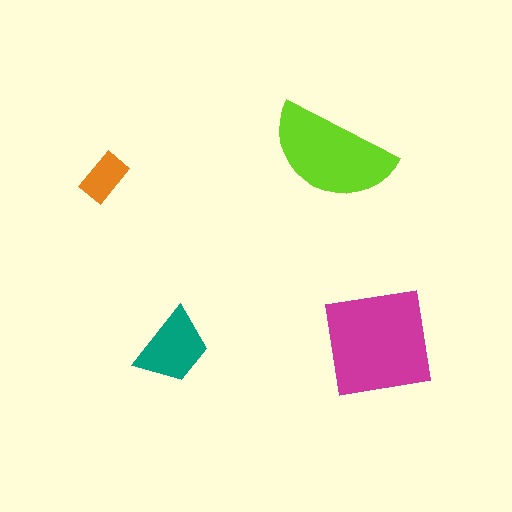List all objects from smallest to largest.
The orange rectangle, the teal trapezoid, the lime semicircle, the magenta square.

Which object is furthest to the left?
The orange rectangle is leftmost.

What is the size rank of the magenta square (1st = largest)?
1st.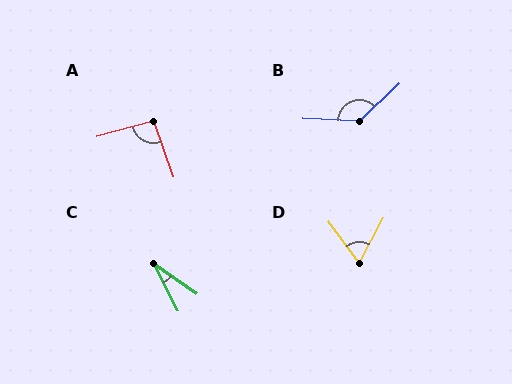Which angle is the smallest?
C, at approximately 27 degrees.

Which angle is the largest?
B, at approximately 134 degrees.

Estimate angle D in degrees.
Approximately 65 degrees.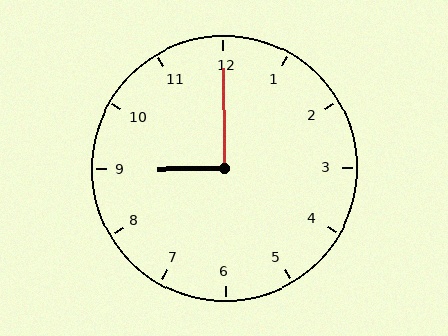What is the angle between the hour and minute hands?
Approximately 90 degrees.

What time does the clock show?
9:00.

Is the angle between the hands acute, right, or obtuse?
It is right.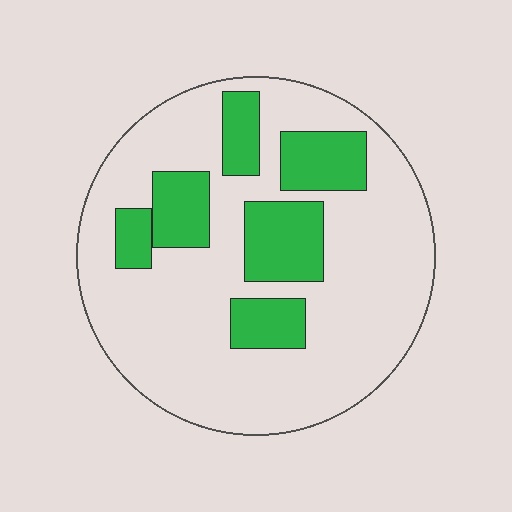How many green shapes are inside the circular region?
6.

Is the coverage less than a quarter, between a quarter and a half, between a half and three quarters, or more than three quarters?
Between a quarter and a half.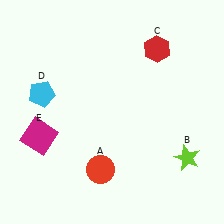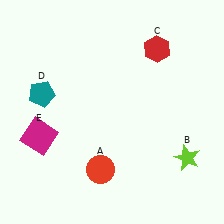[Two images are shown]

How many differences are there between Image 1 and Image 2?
There is 1 difference between the two images.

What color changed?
The pentagon (D) changed from cyan in Image 1 to teal in Image 2.